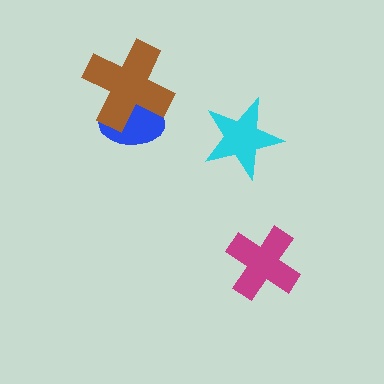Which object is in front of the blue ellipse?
The brown cross is in front of the blue ellipse.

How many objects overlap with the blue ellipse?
1 object overlaps with the blue ellipse.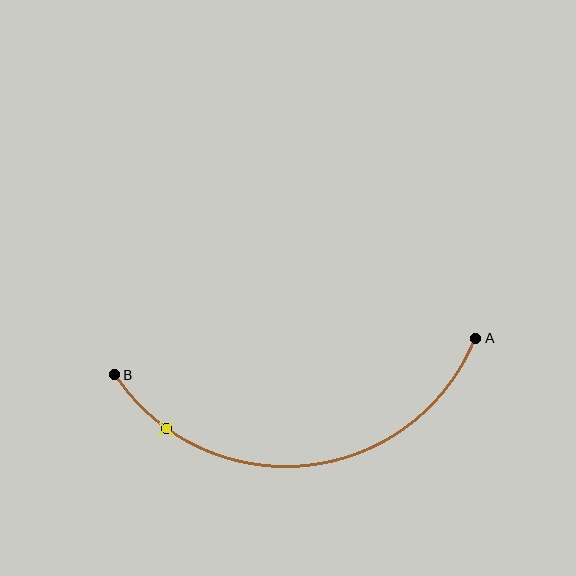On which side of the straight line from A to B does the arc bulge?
The arc bulges below the straight line connecting A and B.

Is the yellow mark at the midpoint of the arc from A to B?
No. The yellow mark lies on the arc but is closer to endpoint B. The arc midpoint would be at the point on the curve equidistant along the arc from both A and B.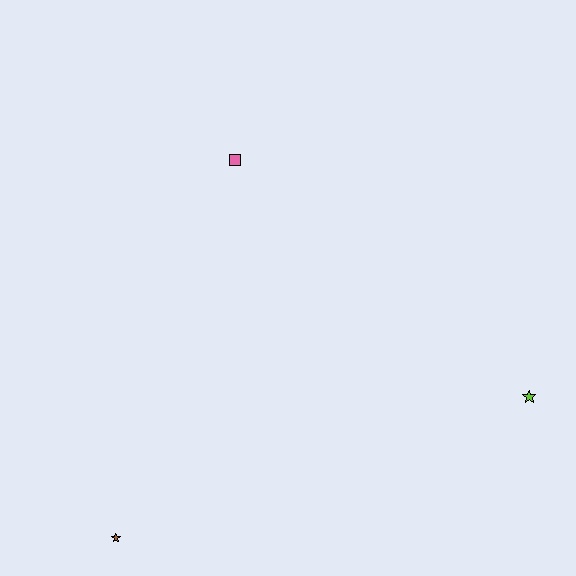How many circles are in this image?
There are no circles.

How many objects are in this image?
There are 3 objects.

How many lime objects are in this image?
There is 1 lime object.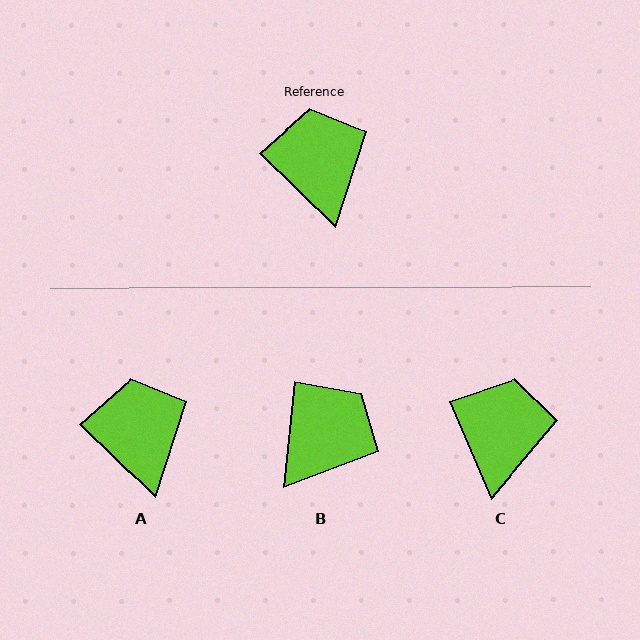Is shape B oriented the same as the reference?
No, it is off by about 52 degrees.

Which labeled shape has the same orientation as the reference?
A.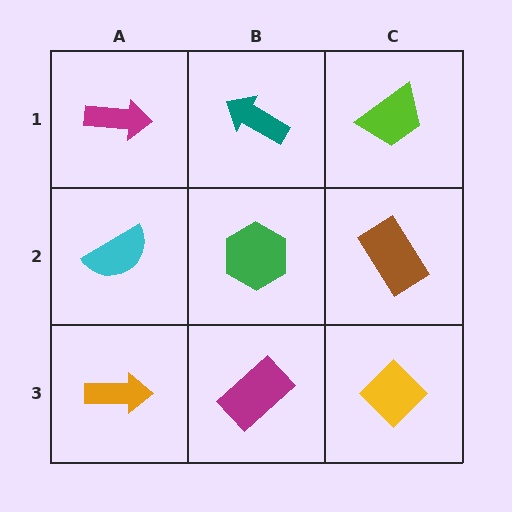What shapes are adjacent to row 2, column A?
A magenta arrow (row 1, column A), an orange arrow (row 3, column A), a green hexagon (row 2, column B).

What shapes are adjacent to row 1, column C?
A brown rectangle (row 2, column C), a teal arrow (row 1, column B).